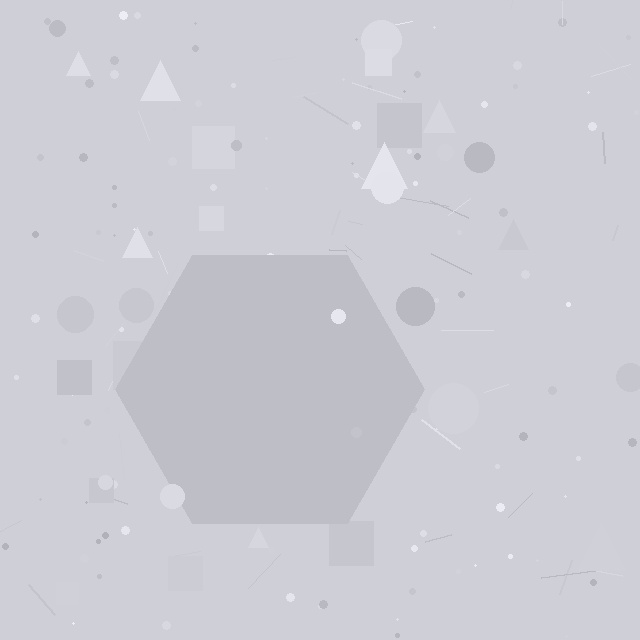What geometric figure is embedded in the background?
A hexagon is embedded in the background.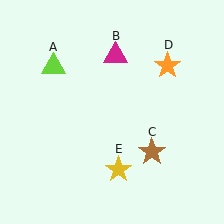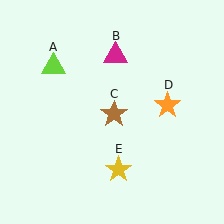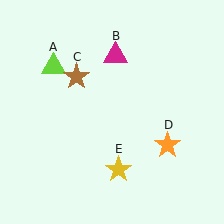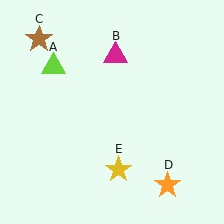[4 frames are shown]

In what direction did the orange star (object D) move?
The orange star (object D) moved down.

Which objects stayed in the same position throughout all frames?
Lime triangle (object A) and magenta triangle (object B) and yellow star (object E) remained stationary.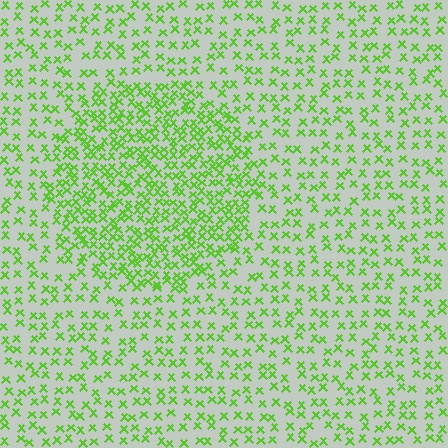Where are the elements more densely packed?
The elements are more densely packed inside the circle boundary.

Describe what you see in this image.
The image contains small lime elements arranged at two different densities. A circle-shaped region is visible where the elements are more densely packed than the surrounding area.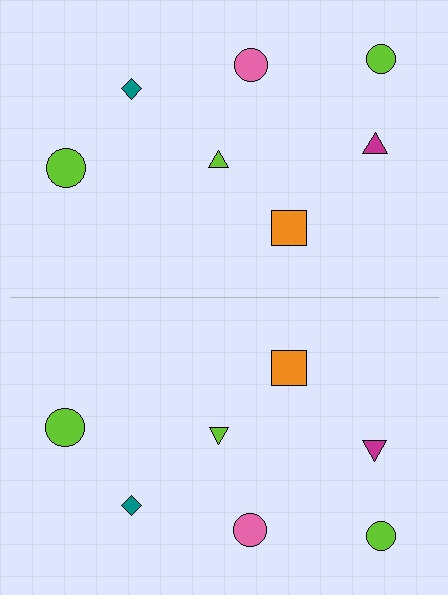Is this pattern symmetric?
Yes, this pattern has bilateral (reflection) symmetry.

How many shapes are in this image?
There are 14 shapes in this image.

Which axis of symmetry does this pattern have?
The pattern has a horizontal axis of symmetry running through the center of the image.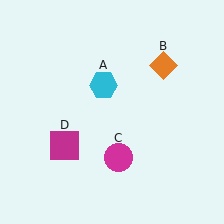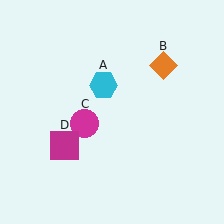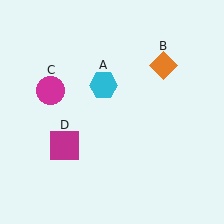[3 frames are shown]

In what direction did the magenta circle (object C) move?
The magenta circle (object C) moved up and to the left.